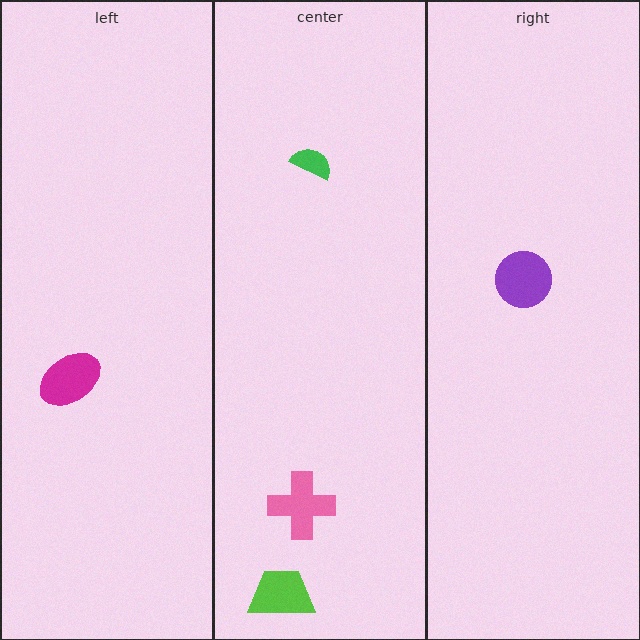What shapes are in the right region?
The purple circle.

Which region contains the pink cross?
The center region.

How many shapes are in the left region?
1.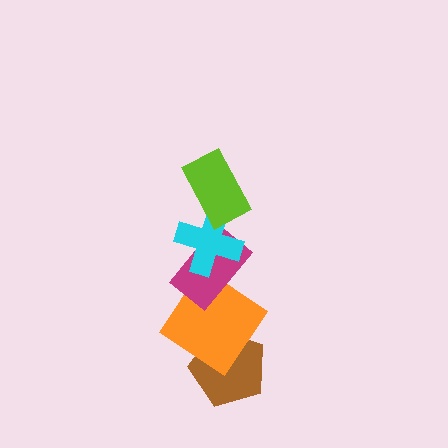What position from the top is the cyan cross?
The cyan cross is 2nd from the top.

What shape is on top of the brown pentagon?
The orange diamond is on top of the brown pentagon.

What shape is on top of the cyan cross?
The lime rectangle is on top of the cyan cross.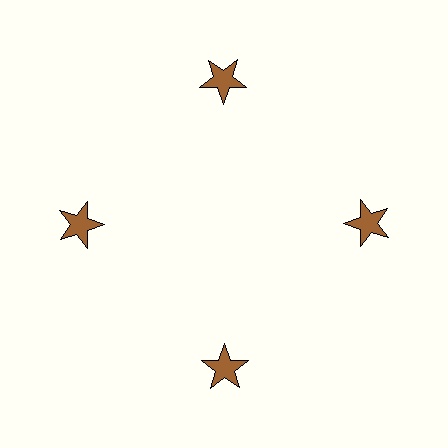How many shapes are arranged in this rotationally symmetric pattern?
There are 4 shapes, arranged in 4 groups of 1.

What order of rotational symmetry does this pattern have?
This pattern has 4-fold rotational symmetry.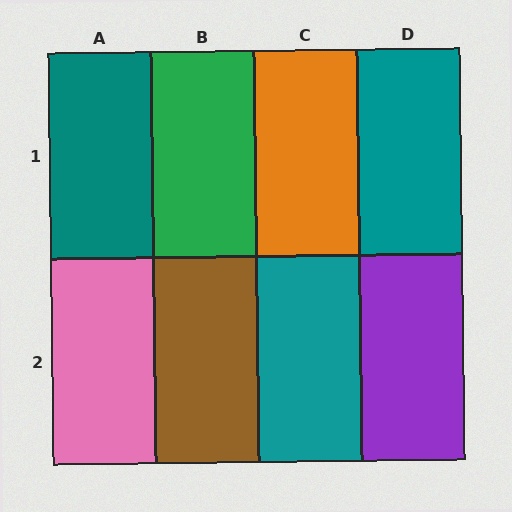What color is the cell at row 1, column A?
Teal.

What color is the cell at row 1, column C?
Orange.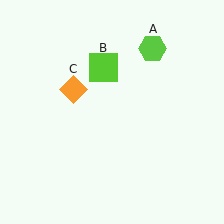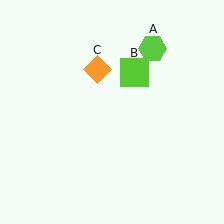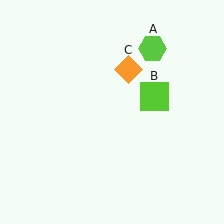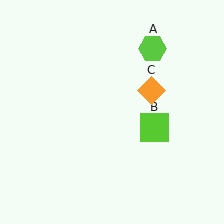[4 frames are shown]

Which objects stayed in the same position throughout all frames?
Lime hexagon (object A) remained stationary.